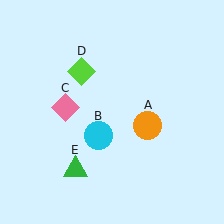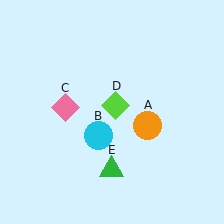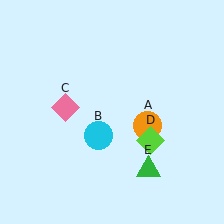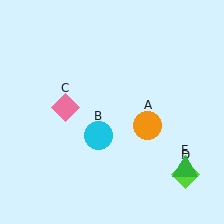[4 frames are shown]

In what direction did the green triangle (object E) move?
The green triangle (object E) moved right.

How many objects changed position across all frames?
2 objects changed position: lime diamond (object D), green triangle (object E).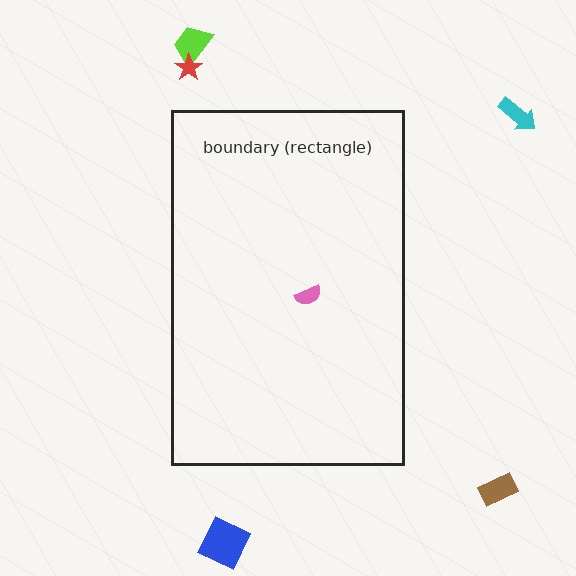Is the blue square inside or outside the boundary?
Outside.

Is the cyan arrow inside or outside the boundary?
Outside.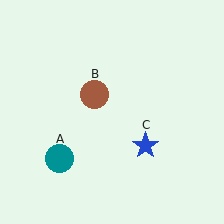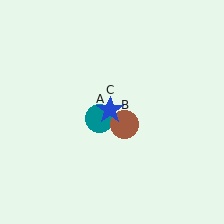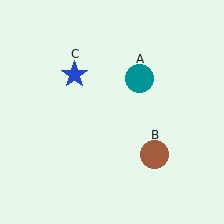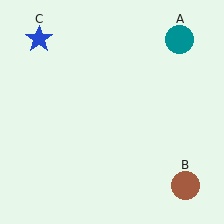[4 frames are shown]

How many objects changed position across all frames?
3 objects changed position: teal circle (object A), brown circle (object B), blue star (object C).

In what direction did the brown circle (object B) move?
The brown circle (object B) moved down and to the right.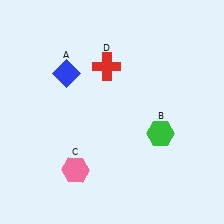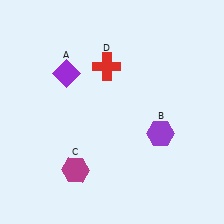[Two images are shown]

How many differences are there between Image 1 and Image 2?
There are 3 differences between the two images.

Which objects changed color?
A changed from blue to purple. B changed from green to purple. C changed from pink to magenta.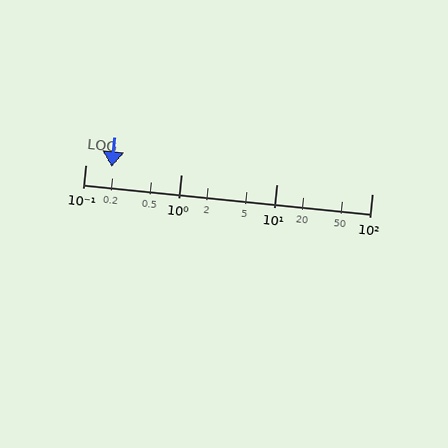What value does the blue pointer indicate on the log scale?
The pointer indicates approximately 0.19.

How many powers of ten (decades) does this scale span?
The scale spans 3 decades, from 0.1 to 100.